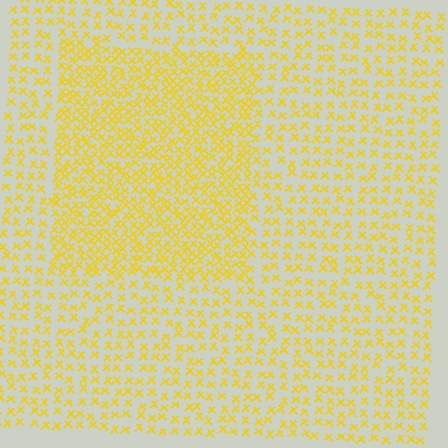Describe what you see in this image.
The image contains small yellow elements arranged at two different densities. A rectangle-shaped region is visible where the elements are more densely packed than the surrounding area.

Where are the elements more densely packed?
The elements are more densely packed inside the rectangle boundary.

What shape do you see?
I see a rectangle.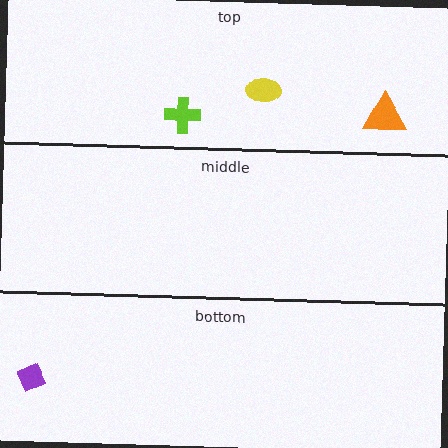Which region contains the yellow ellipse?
The top region.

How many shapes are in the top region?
3.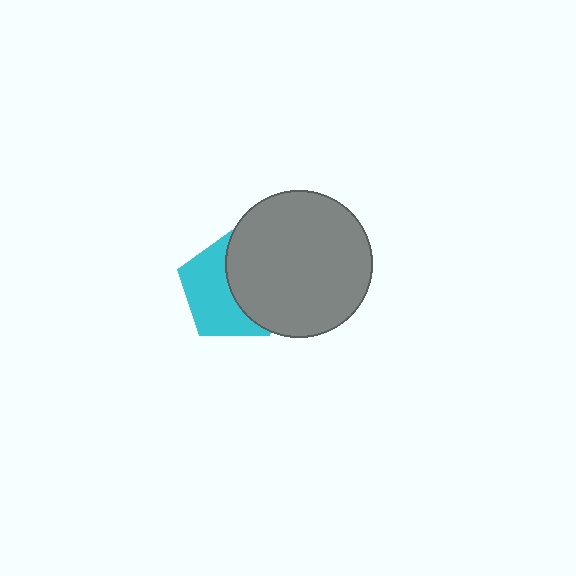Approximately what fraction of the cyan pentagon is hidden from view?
Roughly 48% of the cyan pentagon is hidden behind the gray circle.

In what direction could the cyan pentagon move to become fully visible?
The cyan pentagon could move left. That would shift it out from behind the gray circle entirely.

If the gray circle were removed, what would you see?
You would see the complete cyan pentagon.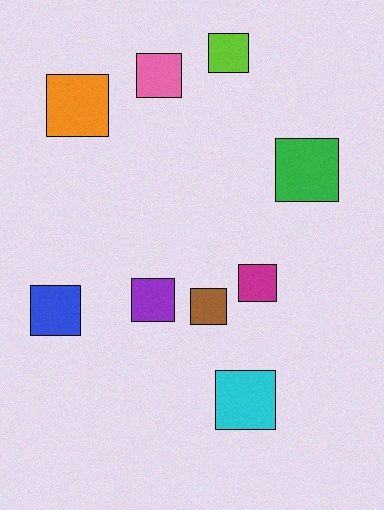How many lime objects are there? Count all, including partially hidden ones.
There is 1 lime object.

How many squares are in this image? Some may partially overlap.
There are 9 squares.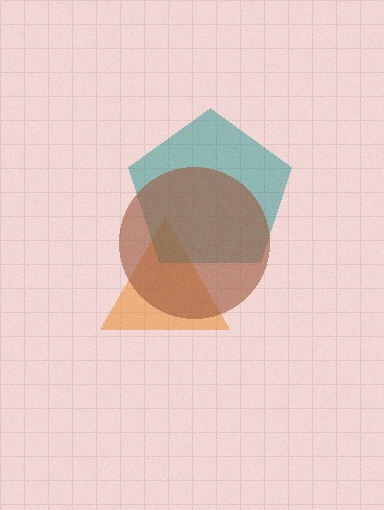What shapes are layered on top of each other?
The layered shapes are: an orange triangle, a teal pentagon, a brown circle.